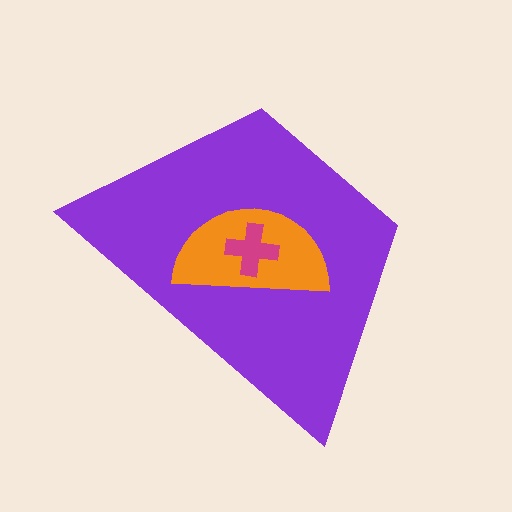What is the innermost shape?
The magenta cross.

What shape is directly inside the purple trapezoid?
The orange semicircle.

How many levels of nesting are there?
3.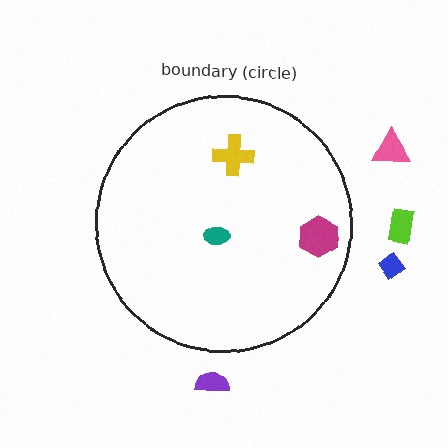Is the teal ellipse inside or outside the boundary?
Inside.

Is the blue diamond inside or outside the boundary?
Outside.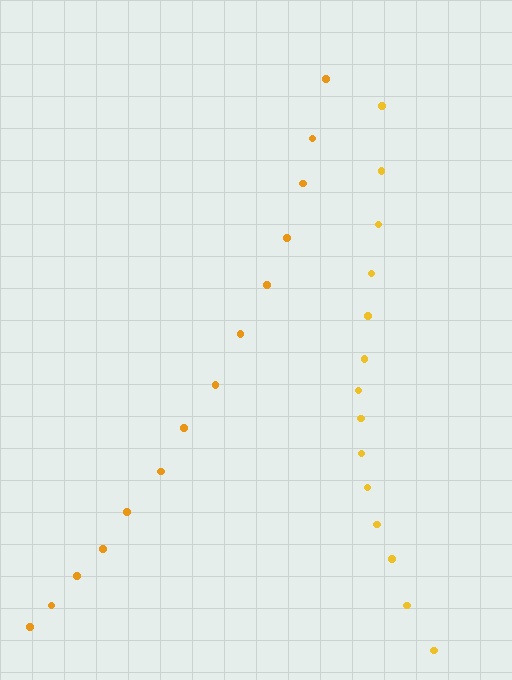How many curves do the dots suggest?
There are 2 distinct paths.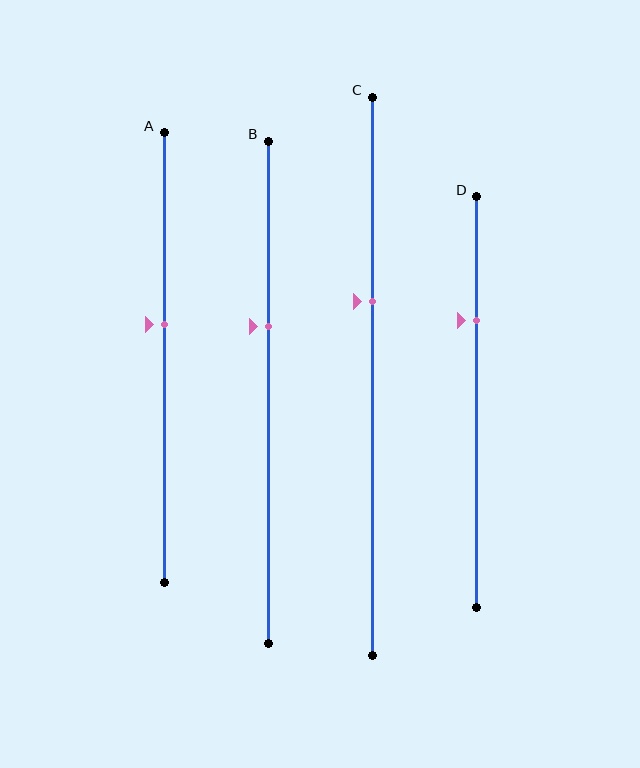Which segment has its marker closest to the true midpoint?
Segment A has its marker closest to the true midpoint.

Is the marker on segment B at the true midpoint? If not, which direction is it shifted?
No, the marker on segment B is shifted upward by about 13% of the segment length.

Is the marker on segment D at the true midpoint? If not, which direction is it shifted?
No, the marker on segment D is shifted upward by about 20% of the segment length.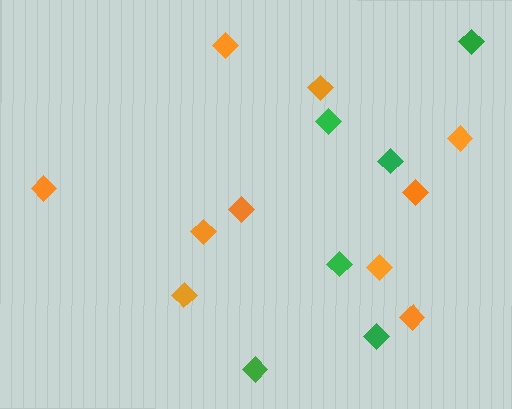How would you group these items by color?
There are 2 groups: one group of green diamonds (6) and one group of orange diamonds (10).